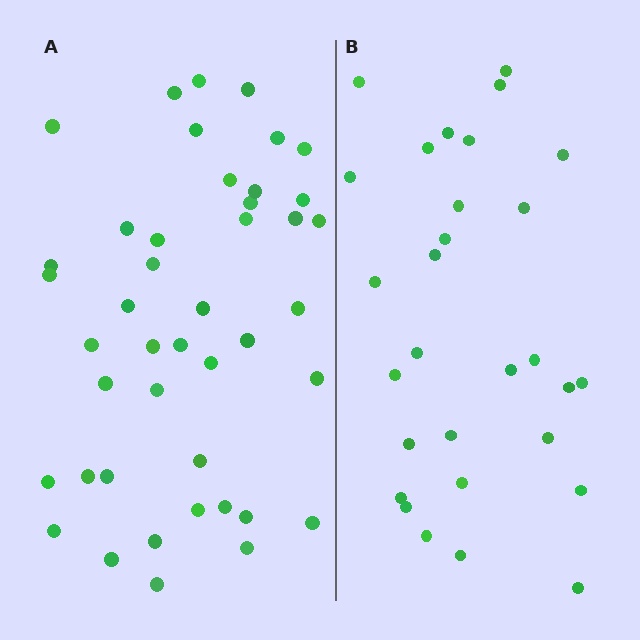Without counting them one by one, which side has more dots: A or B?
Region A (the left region) has more dots.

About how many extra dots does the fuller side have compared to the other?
Region A has approximately 15 more dots than region B.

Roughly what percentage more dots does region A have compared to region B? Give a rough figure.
About 50% more.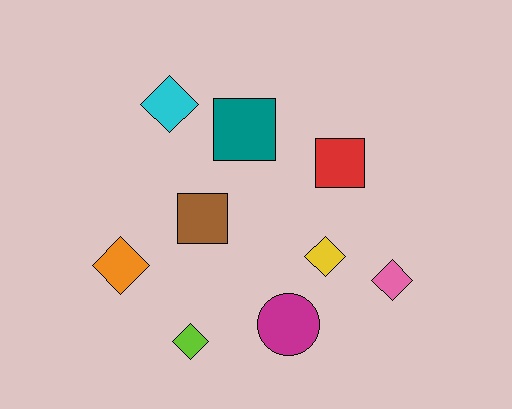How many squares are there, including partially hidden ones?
There are 3 squares.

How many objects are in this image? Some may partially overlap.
There are 9 objects.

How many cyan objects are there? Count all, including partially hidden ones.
There is 1 cyan object.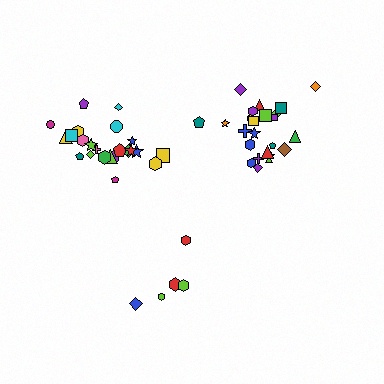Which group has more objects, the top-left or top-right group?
The top-right group.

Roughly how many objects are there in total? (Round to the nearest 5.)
Roughly 50 objects in total.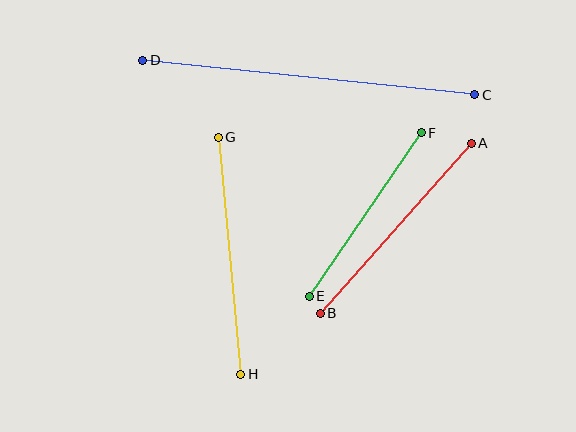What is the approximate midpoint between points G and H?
The midpoint is at approximately (230, 256) pixels.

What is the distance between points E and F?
The distance is approximately 198 pixels.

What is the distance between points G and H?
The distance is approximately 238 pixels.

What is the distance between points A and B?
The distance is approximately 227 pixels.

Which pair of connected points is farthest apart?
Points C and D are farthest apart.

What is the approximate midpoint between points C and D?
The midpoint is at approximately (309, 77) pixels.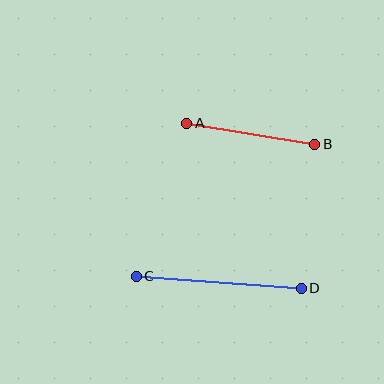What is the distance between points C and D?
The distance is approximately 166 pixels.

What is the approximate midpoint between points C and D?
The midpoint is at approximately (219, 282) pixels.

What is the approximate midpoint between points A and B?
The midpoint is at approximately (251, 134) pixels.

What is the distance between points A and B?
The distance is approximately 130 pixels.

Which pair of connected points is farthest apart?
Points C and D are farthest apart.